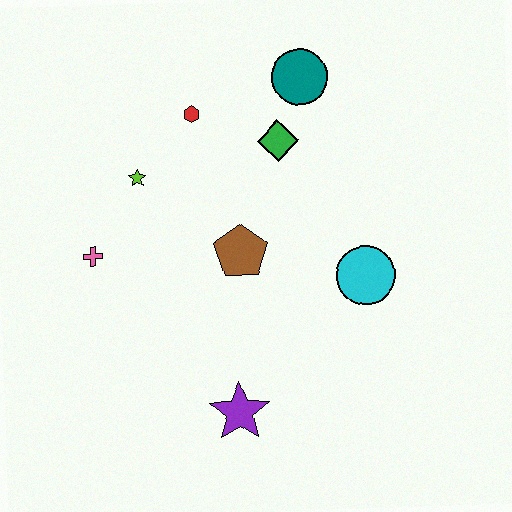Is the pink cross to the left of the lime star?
Yes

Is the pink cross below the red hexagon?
Yes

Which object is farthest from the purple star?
The teal circle is farthest from the purple star.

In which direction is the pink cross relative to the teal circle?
The pink cross is to the left of the teal circle.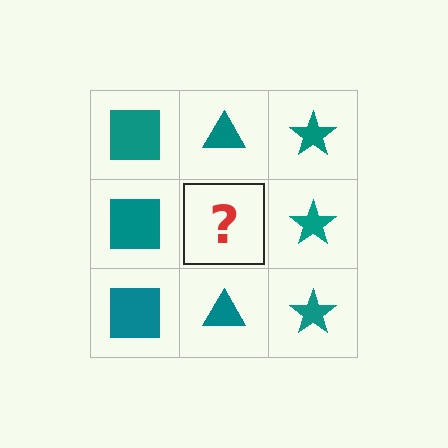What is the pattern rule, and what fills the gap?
The rule is that each column has a consistent shape. The gap should be filled with a teal triangle.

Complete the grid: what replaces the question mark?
The question mark should be replaced with a teal triangle.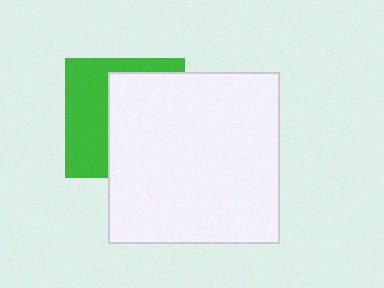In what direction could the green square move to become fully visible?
The green square could move left. That would shift it out from behind the white square entirely.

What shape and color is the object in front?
The object in front is a white square.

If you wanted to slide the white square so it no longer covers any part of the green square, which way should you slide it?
Slide it right — that is the most direct way to separate the two shapes.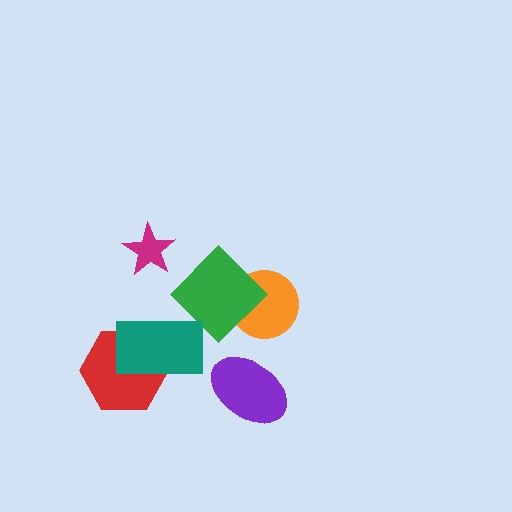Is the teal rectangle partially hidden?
No, no other shape covers it.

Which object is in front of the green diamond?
The teal rectangle is in front of the green diamond.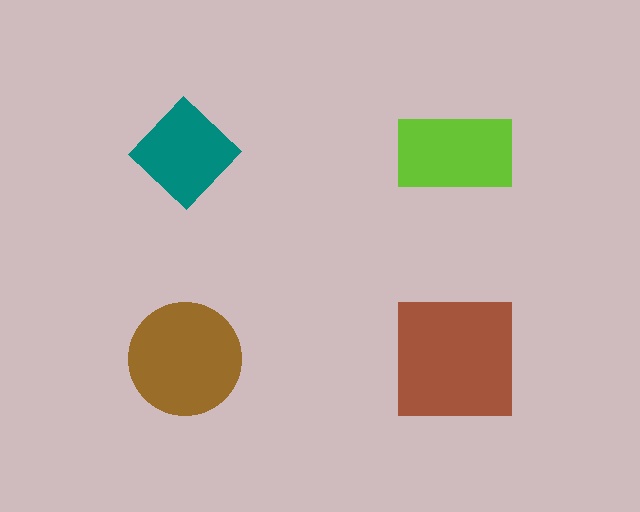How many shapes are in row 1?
2 shapes.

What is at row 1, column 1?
A teal diamond.